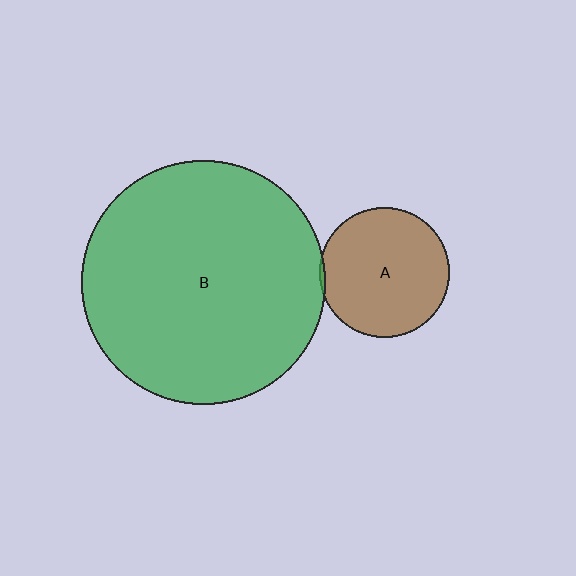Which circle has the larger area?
Circle B (green).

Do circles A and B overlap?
Yes.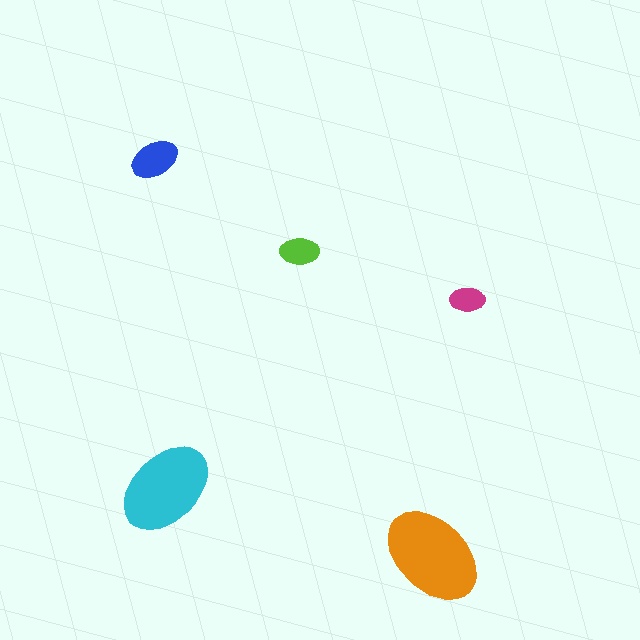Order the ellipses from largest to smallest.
the orange one, the cyan one, the blue one, the lime one, the magenta one.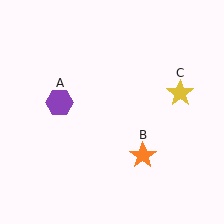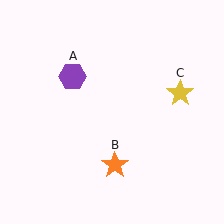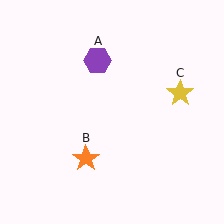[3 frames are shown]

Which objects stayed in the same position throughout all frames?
Yellow star (object C) remained stationary.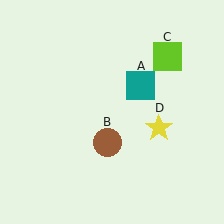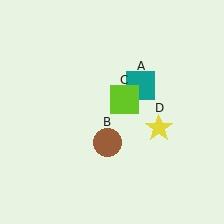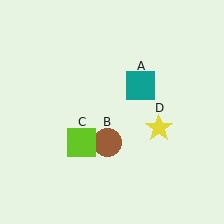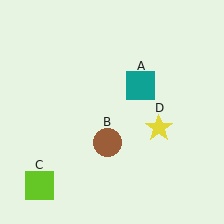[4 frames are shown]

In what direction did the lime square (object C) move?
The lime square (object C) moved down and to the left.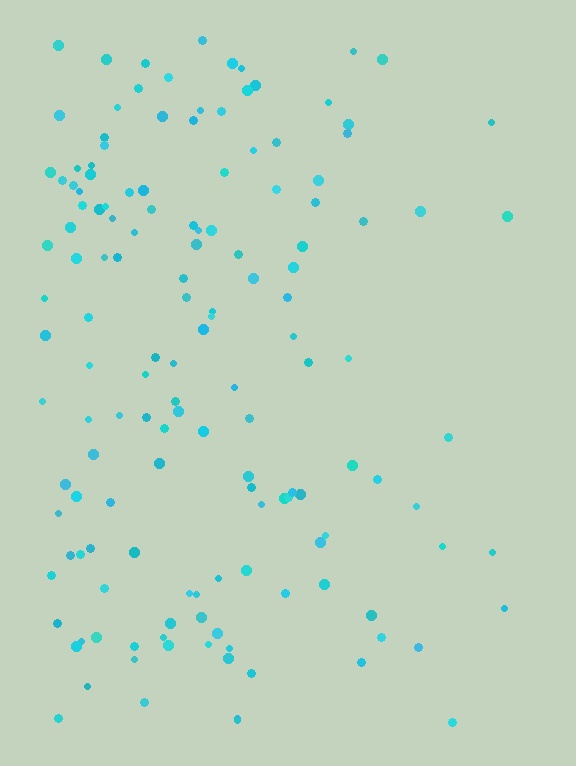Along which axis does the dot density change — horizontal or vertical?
Horizontal.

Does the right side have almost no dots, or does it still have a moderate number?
Still a moderate number, just noticeably fewer than the left.